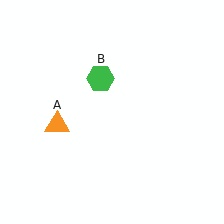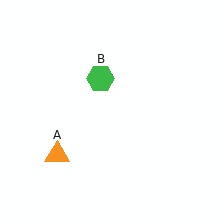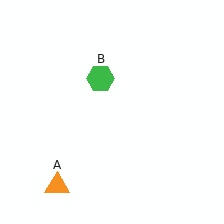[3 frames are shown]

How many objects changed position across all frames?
1 object changed position: orange triangle (object A).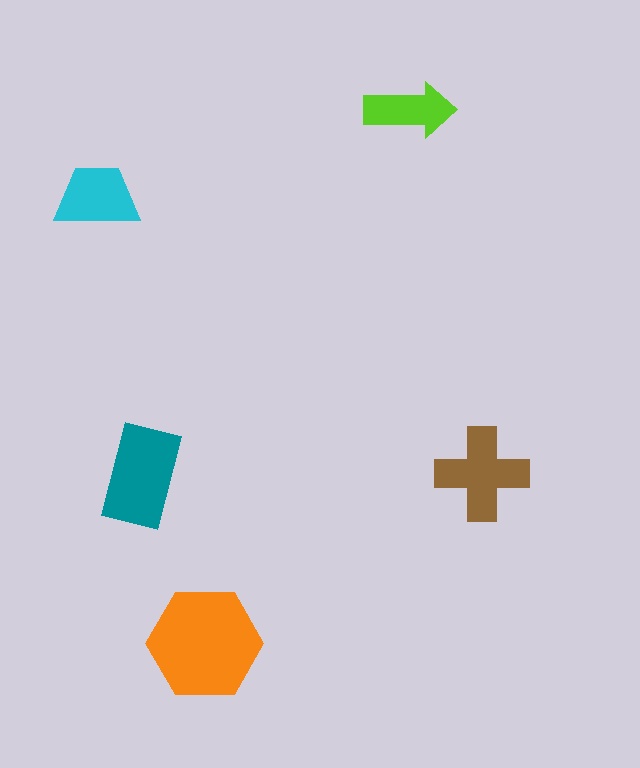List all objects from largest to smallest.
The orange hexagon, the teal rectangle, the brown cross, the cyan trapezoid, the lime arrow.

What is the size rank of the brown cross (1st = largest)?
3rd.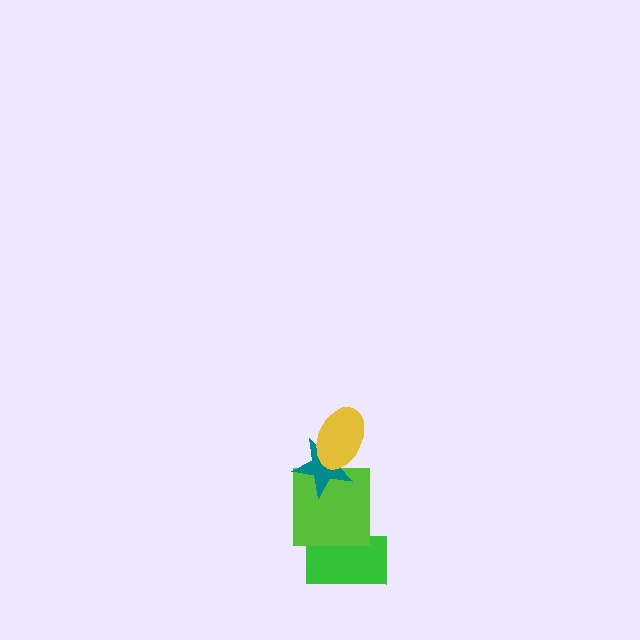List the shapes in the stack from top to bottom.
From top to bottom: the yellow ellipse, the teal star, the lime square, the green rectangle.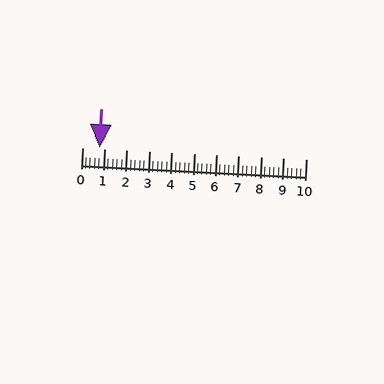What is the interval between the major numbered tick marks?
The major tick marks are spaced 1 units apart.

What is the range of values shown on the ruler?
The ruler shows values from 0 to 10.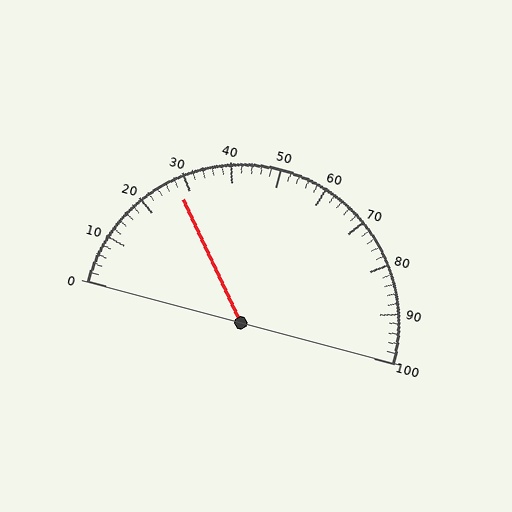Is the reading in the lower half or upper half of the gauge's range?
The reading is in the lower half of the range (0 to 100).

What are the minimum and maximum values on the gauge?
The gauge ranges from 0 to 100.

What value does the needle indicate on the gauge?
The needle indicates approximately 28.